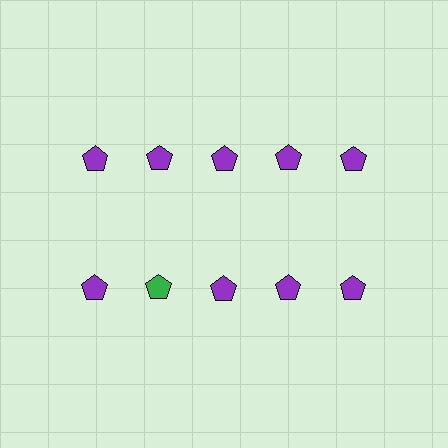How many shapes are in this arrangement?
There are 10 shapes arranged in a grid pattern.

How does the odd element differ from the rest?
It has a different color: green instead of purple.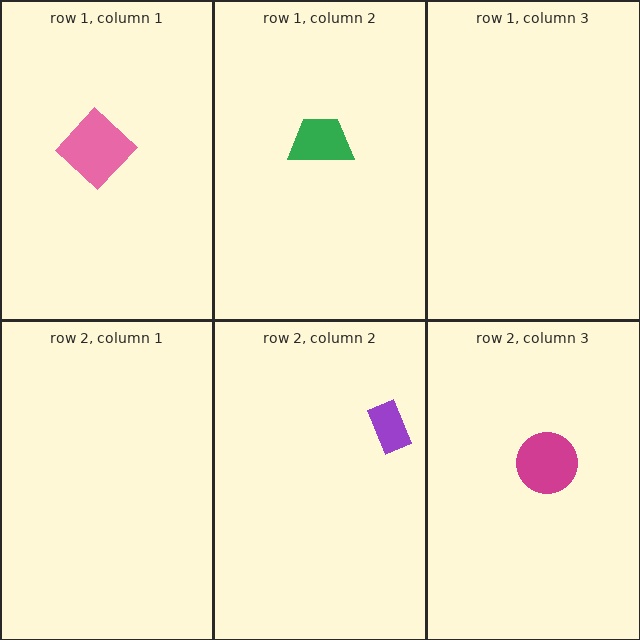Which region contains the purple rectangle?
The row 2, column 2 region.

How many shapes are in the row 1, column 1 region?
1.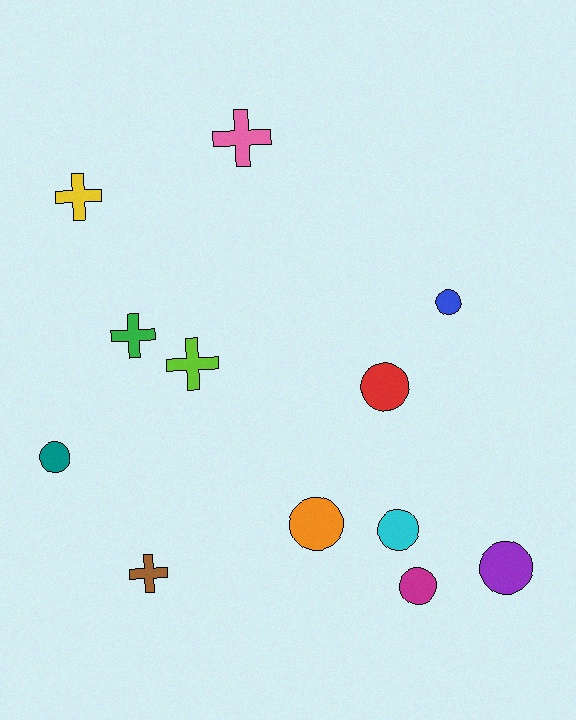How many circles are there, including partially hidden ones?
There are 7 circles.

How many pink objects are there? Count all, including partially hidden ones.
There is 1 pink object.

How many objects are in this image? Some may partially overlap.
There are 12 objects.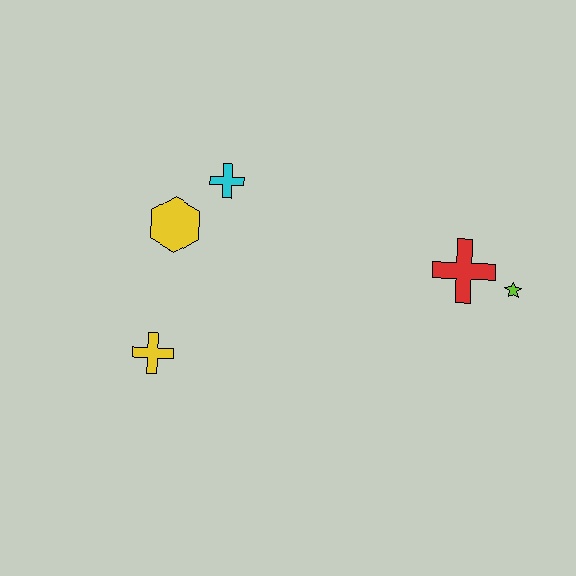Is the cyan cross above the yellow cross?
Yes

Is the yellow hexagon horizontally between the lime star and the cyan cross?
No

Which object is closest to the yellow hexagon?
The cyan cross is closest to the yellow hexagon.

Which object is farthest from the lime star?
The yellow cross is farthest from the lime star.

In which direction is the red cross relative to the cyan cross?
The red cross is to the right of the cyan cross.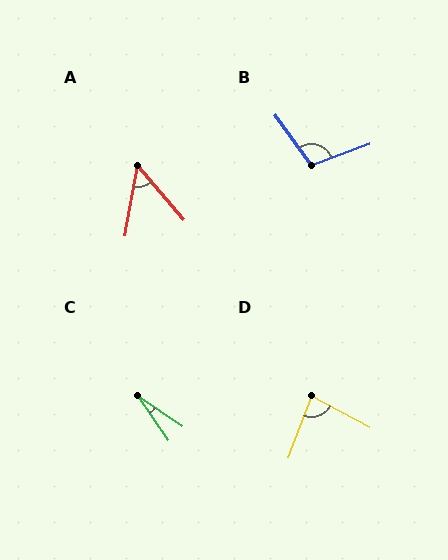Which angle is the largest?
B, at approximately 106 degrees.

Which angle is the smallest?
C, at approximately 21 degrees.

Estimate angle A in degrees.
Approximately 51 degrees.